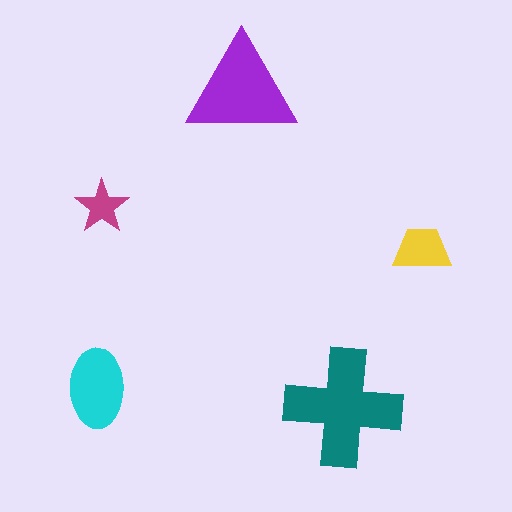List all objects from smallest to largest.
The magenta star, the yellow trapezoid, the cyan ellipse, the purple triangle, the teal cross.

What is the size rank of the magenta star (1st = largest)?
5th.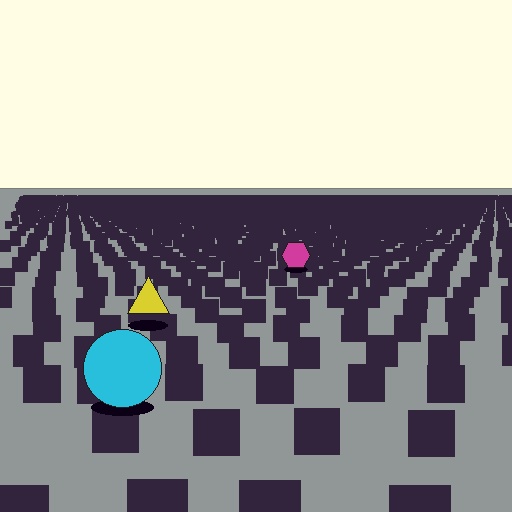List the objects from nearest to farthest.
From nearest to farthest: the cyan circle, the yellow triangle, the magenta hexagon.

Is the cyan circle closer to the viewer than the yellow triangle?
Yes. The cyan circle is closer — you can tell from the texture gradient: the ground texture is coarser near it.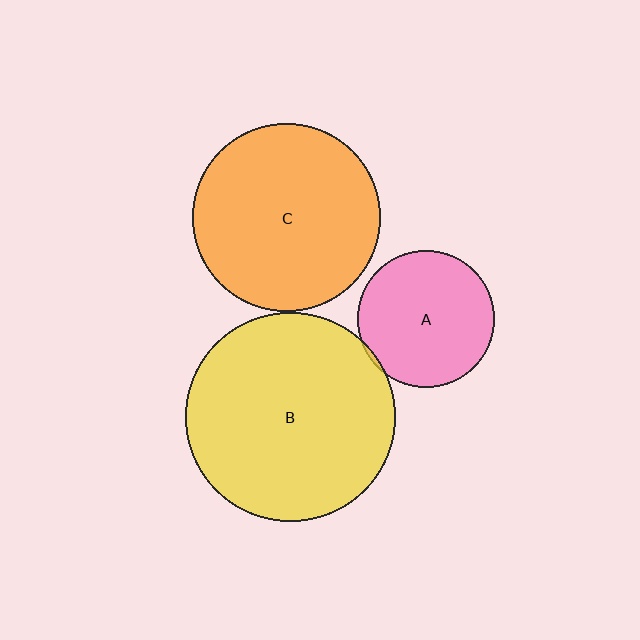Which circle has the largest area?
Circle B (yellow).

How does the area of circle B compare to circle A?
Approximately 2.3 times.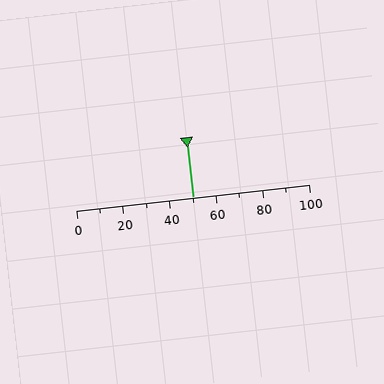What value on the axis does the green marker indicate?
The marker indicates approximately 50.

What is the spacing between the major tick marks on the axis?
The major ticks are spaced 20 apart.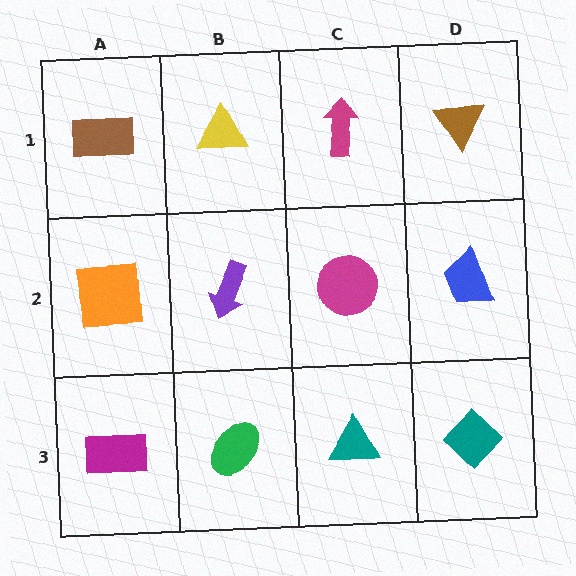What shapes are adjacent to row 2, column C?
A magenta arrow (row 1, column C), a teal triangle (row 3, column C), a purple arrow (row 2, column B), a blue trapezoid (row 2, column D).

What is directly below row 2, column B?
A green ellipse.